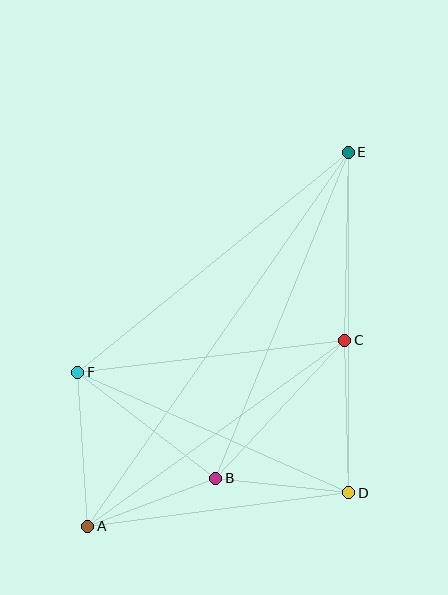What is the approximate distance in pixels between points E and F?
The distance between E and F is approximately 348 pixels.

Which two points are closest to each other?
Points B and D are closest to each other.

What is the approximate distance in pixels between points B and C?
The distance between B and C is approximately 189 pixels.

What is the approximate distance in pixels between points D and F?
The distance between D and F is approximately 296 pixels.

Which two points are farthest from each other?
Points A and E are farthest from each other.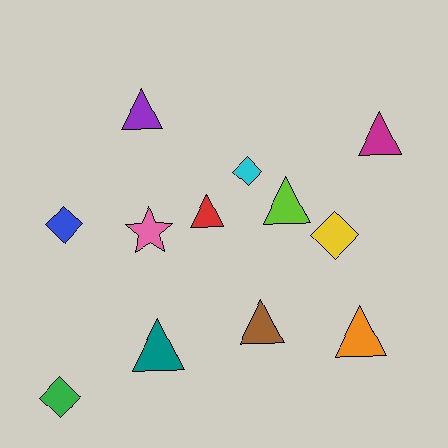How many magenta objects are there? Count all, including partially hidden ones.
There is 1 magenta object.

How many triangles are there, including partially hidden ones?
There are 7 triangles.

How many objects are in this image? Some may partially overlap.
There are 12 objects.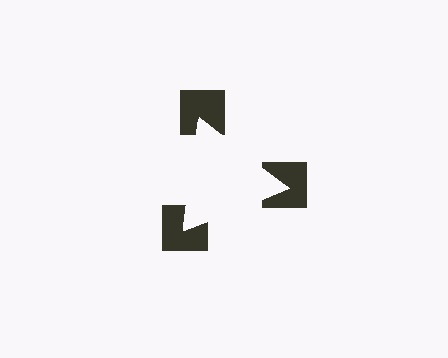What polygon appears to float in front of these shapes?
An illusory triangle — its edges are inferred from the aligned wedge cuts in the notched squares, not physically drawn.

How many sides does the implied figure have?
3 sides.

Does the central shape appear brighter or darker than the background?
It typically appears slightly brighter than the background, even though no actual brightness change is drawn.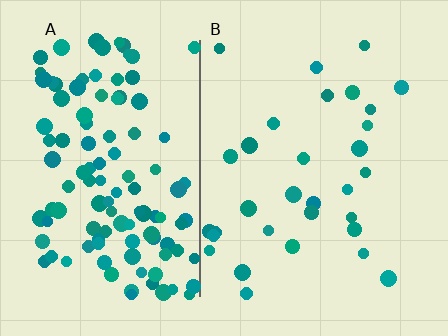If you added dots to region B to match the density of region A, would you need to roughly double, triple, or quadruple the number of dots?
Approximately quadruple.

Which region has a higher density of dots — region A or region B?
A (the left).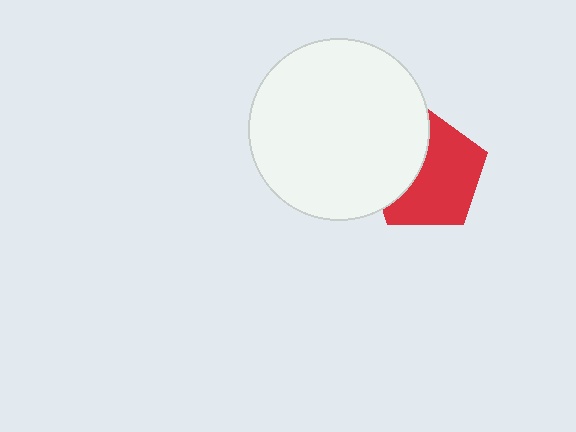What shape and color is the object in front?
The object in front is a white circle.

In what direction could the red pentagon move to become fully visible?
The red pentagon could move right. That would shift it out from behind the white circle entirely.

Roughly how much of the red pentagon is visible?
About half of it is visible (roughly 63%).